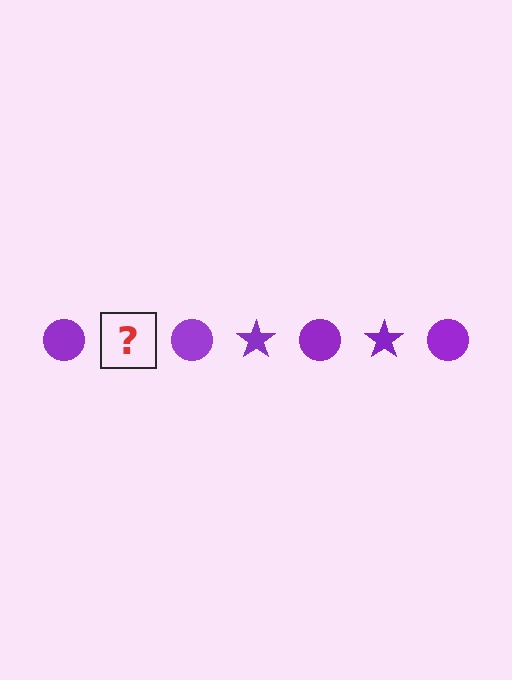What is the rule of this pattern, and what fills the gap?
The rule is that the pattern cycles through circle, star shapes in purple. The gap should be filled with a purple star.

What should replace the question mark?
The question mark should be replaced with a purple star.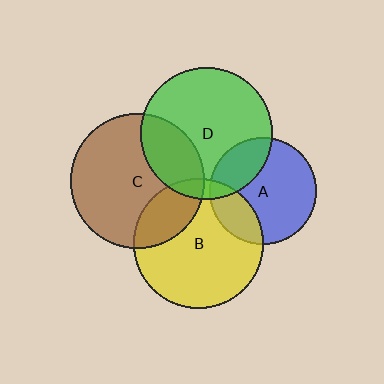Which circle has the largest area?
Circle C (brown).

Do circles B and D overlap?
Yes.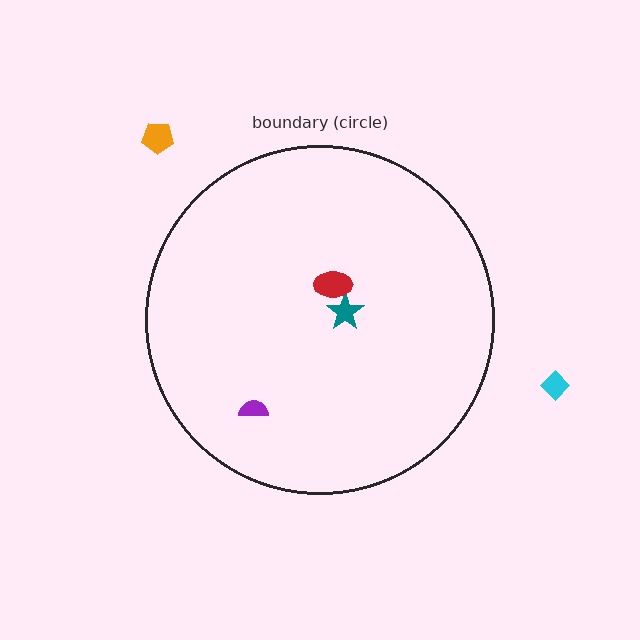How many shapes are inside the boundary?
3 inside, 2 outside.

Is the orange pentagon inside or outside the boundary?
Outside.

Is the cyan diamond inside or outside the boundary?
Outside.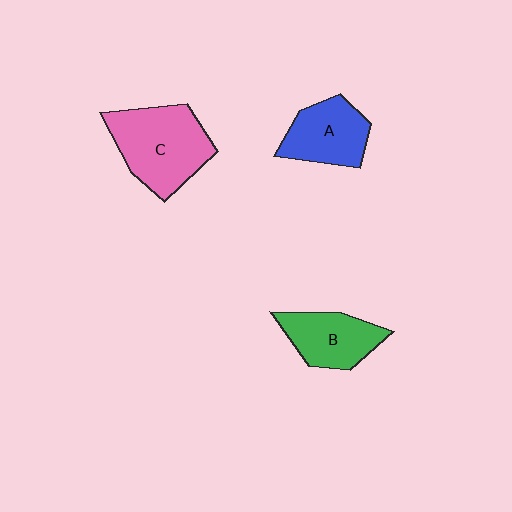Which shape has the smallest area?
Shape B (green).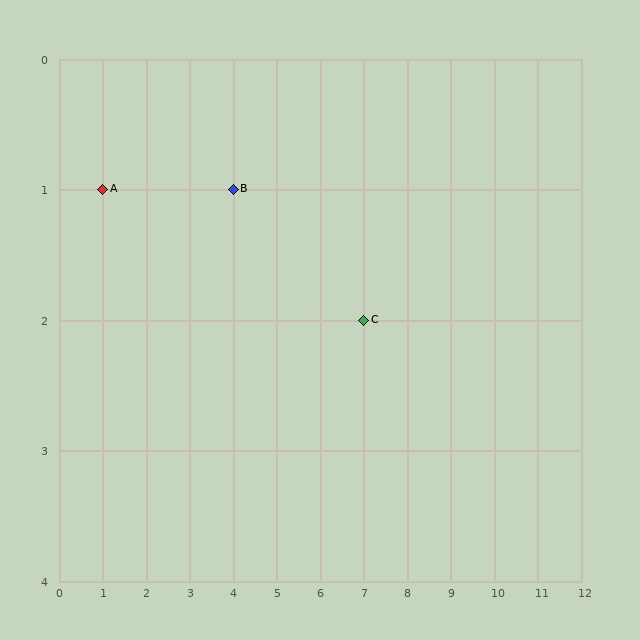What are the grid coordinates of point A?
Point A is at grid coordinates (1, 1).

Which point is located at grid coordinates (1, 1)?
Point A is at (1, 1).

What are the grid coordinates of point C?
Point C is at grid coordinates (7, 2).